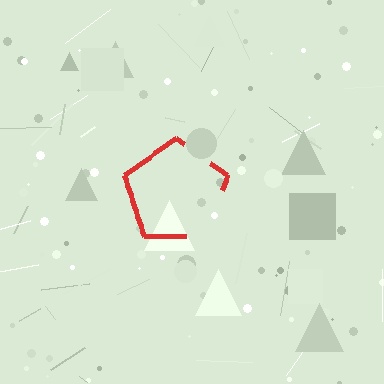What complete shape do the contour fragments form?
The contour fragments form a pentagon.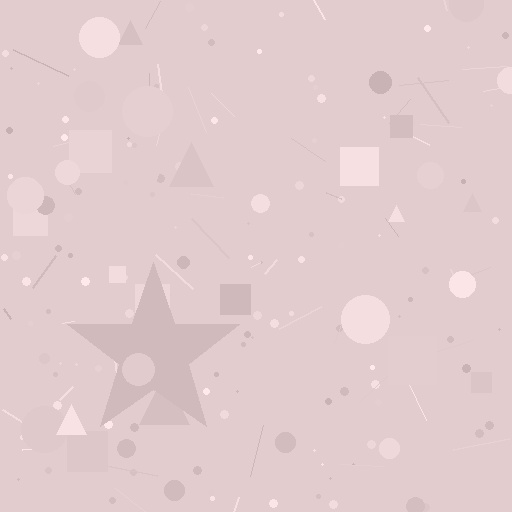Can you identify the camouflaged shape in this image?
The camouflaged shape is a star.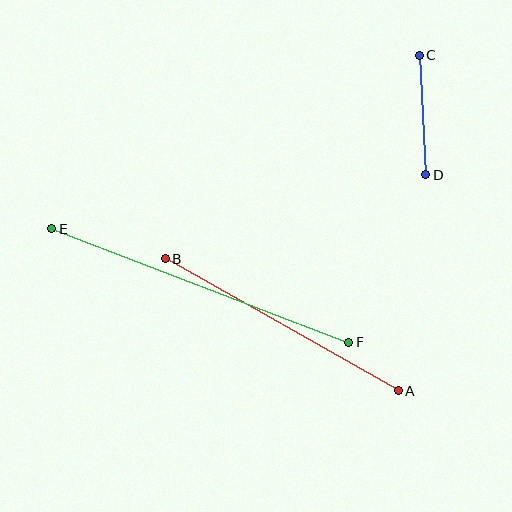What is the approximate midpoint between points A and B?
The midpoint is at approximately (282, 325) pixels.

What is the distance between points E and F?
The distance is approximately 318 pixels.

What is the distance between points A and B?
The distance is approximately 268 pixels.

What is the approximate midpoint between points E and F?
The midpoint is at approximately (200, 285) pixels.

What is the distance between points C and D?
The distance is approximately 120 pixels.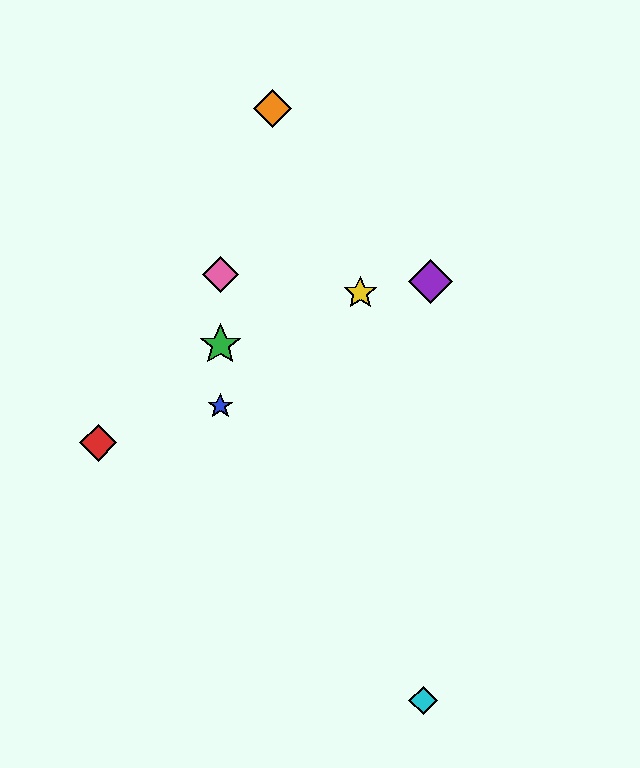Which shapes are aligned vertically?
The blue star, the green star, the pink diamond are aligned vertically.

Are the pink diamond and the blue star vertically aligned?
Yes, both are at x≈220.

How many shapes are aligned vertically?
3 shapes (the blue star, the green star, the pink diamond) are aligned vertically.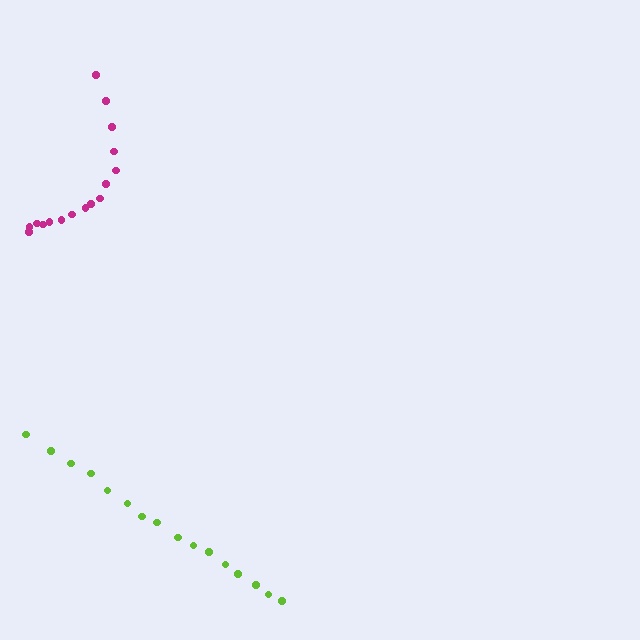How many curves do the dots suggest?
There are 2 distinct paths.